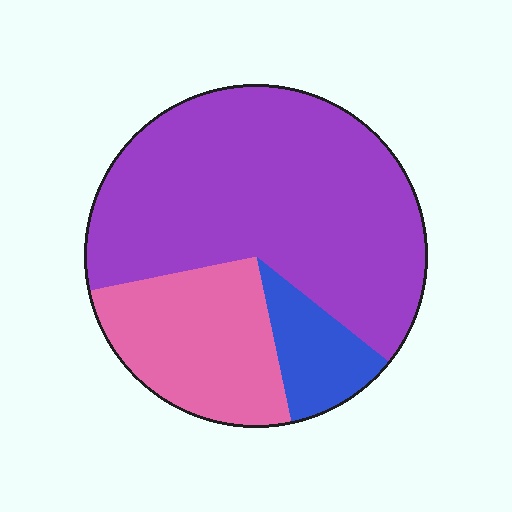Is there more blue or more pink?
Pink.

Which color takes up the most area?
Purple, at roughly 65%.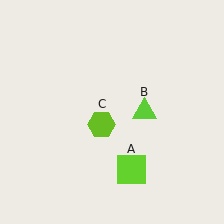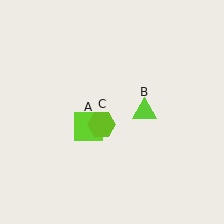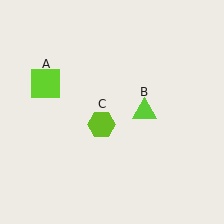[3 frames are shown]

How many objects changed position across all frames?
1 object changed position: lime square (object A).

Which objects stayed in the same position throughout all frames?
Lime triangle (object B) and lime hexagon (object C) remained stationary.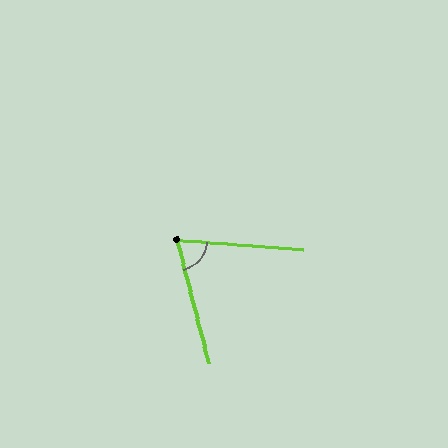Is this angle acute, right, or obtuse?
It is acute.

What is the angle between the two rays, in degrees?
Approximately 71 degrees.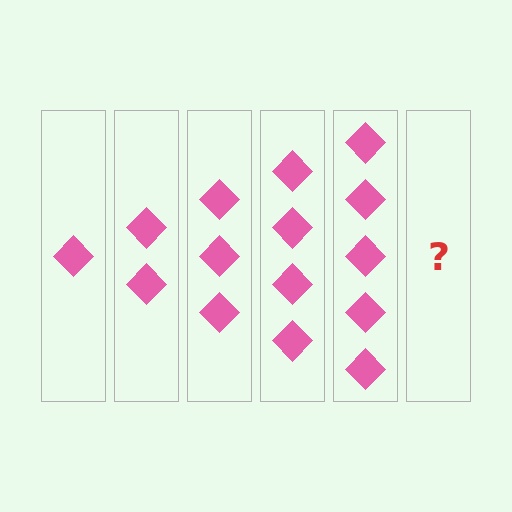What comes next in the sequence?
The next element should be 6 diamonds.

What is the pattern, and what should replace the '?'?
The pattern is that each step adds one more diamond. The '?' should be 6 diamonds.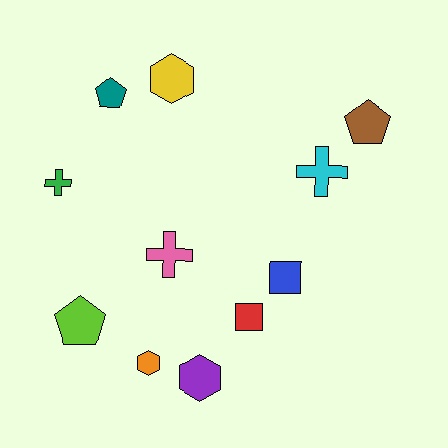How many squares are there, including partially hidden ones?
There are 2 squares.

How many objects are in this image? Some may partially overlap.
There are 11 objects.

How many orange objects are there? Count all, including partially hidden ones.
There is 1 orange object.